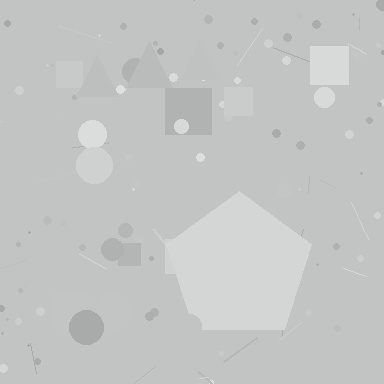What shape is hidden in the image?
A pentagon is hidden in the image.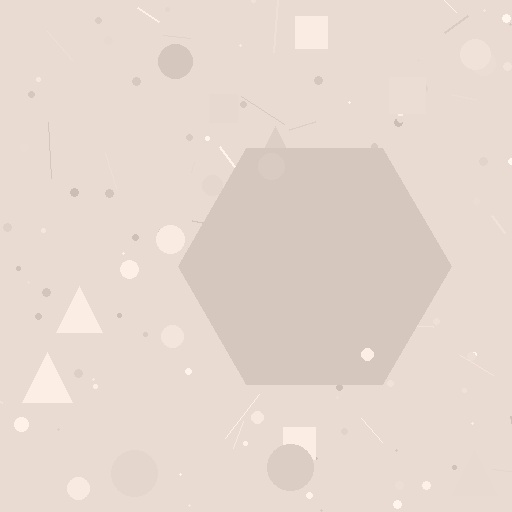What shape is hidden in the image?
A hexagon is hidden in the image.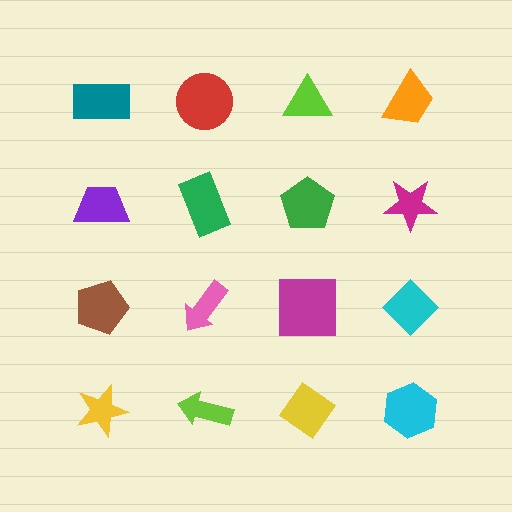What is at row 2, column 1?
A purple trapezoid.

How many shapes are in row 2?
4 shapes.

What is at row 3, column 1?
A brown pentagon.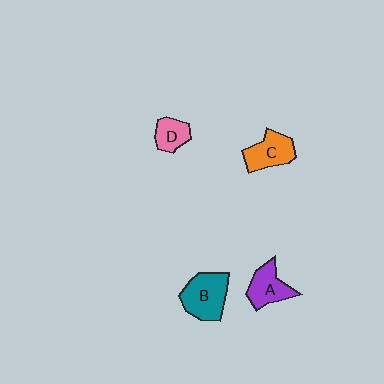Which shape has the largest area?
Shape B (teal).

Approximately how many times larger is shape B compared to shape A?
Approximately 1.3 times.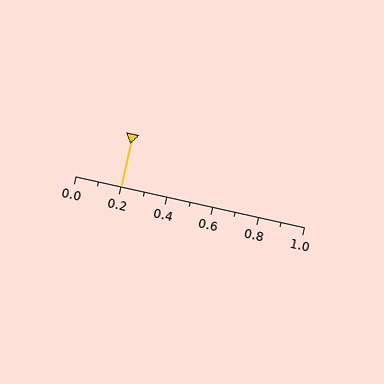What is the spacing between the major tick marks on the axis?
The major ticks are spaced 0.2 apart.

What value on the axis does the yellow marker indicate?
The marker indicates approximately 0.2.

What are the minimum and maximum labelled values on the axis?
The axis runs from 0.0 to 1.0.